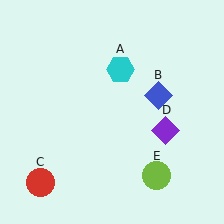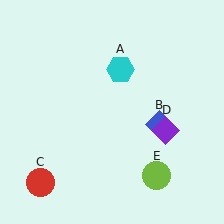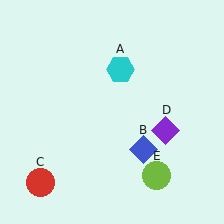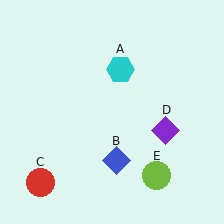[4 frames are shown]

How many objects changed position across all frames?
1 object changed position: blue diamond (object B).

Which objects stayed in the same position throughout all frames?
Cyan hexagon (object A) and red circle (object C) and purple diamond (object D) and lime circle (object E) remained stationary.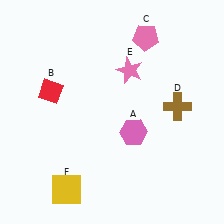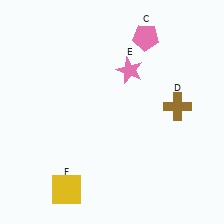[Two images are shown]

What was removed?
The pink hexagon (A), the red diamond (B) were removed in Image 2.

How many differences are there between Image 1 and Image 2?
There are 2 differences between the two images.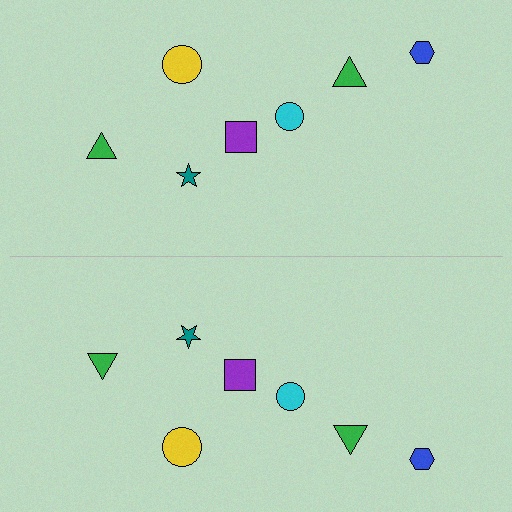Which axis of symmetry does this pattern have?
The pattern has a horizontal axis of symmetry running through the center of the image.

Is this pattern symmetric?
Yes, this pattern has bilateral (reflection) symmetry.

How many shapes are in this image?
There are 14 shapes in this image.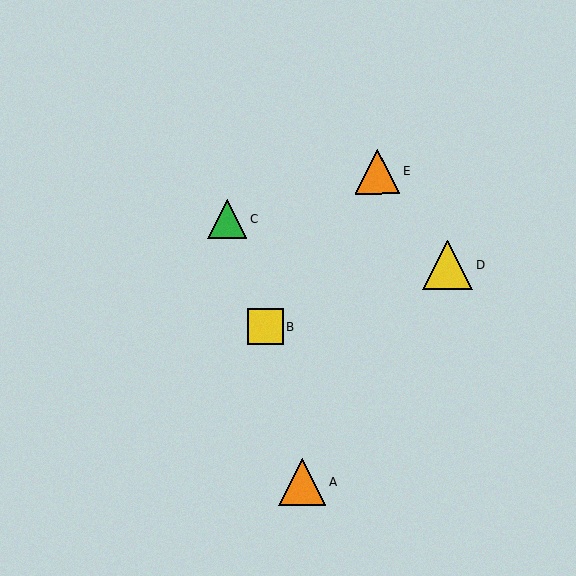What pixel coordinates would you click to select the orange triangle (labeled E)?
Click at (378, 172) to select the orange triangle E.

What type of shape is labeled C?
Shape C is a green triangle.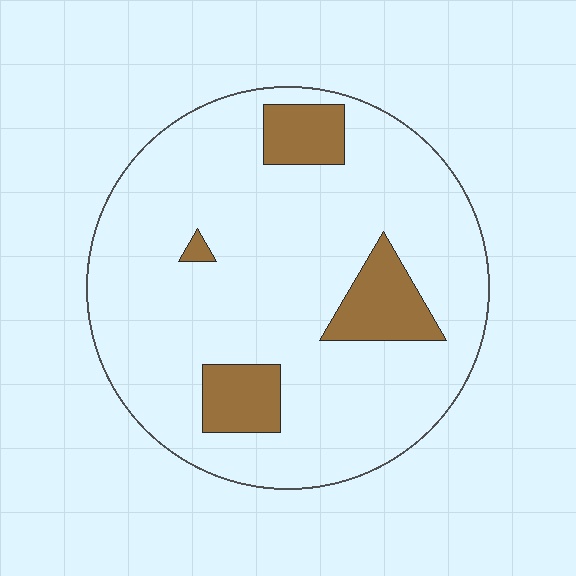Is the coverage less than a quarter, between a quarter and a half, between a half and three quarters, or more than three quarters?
Less than a quarter.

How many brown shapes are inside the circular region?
4.